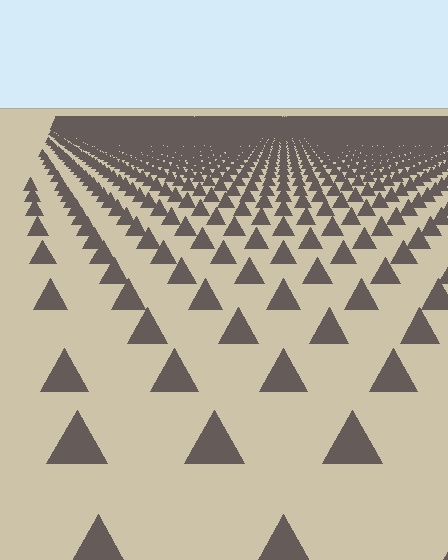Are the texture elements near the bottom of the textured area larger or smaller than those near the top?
Larger. Near the bottom, elements are closer to the viewer and appear at a bigger on-screen size.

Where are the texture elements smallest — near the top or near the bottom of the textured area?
Near the top.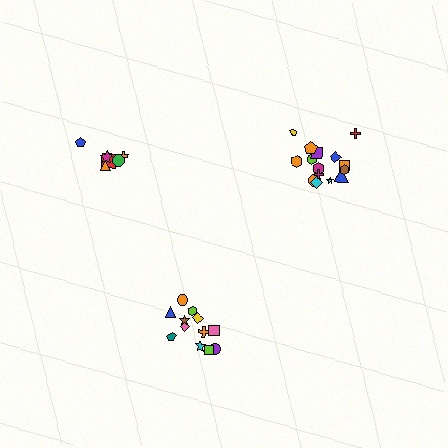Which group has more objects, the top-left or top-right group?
The top-right group.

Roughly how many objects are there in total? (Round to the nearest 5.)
Roughly 35 objects in total.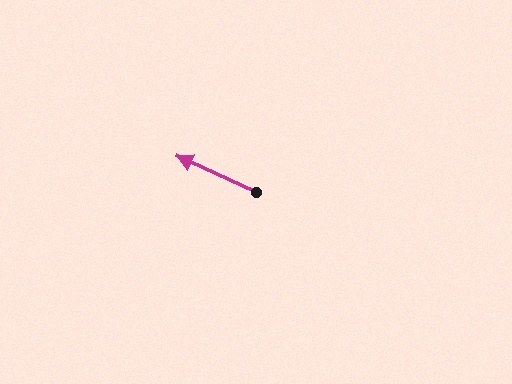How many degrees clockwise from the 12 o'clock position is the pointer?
Approximately 294 degrees.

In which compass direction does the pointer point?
Northwest.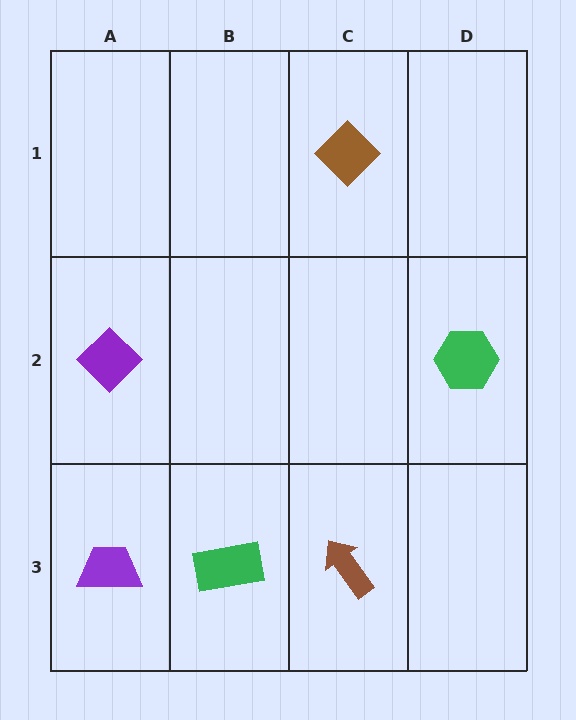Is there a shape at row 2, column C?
No, that cell is empty.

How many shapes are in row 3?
3 shapes.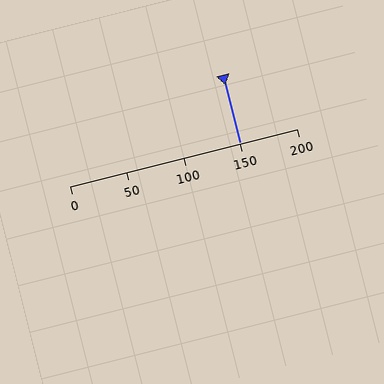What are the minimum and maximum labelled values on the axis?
The axis runs from 0 to 200.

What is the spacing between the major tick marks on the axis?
The major ticks are spaced 50 apart.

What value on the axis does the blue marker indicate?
The marker indicates approximately 150.